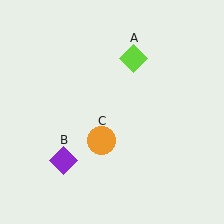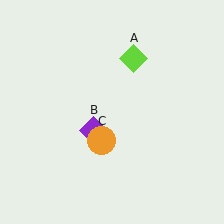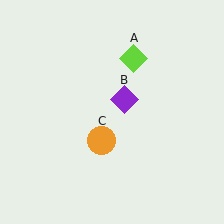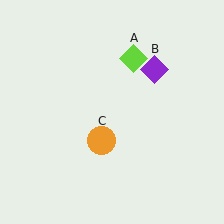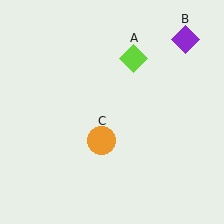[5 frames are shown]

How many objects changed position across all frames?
1 object changed position: purple diamond (object B).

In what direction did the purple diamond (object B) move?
The purple diamond (object B) moved up and to the right.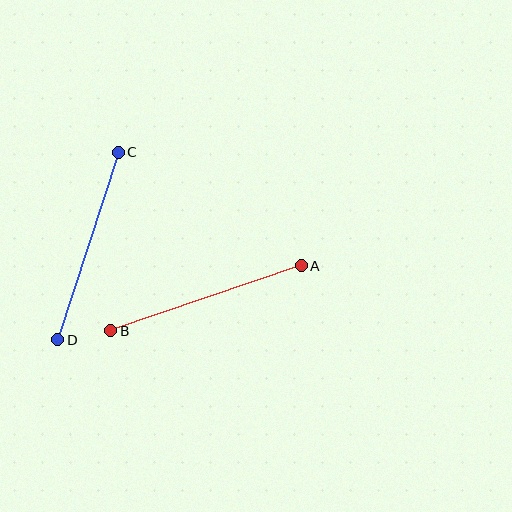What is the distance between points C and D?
The distance is approximately 197 pixels.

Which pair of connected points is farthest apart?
Points A and B are farthest apart.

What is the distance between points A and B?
The distance is approximately 201 pixels.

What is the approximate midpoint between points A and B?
The midpoint is at approximately (206, 298) pixels.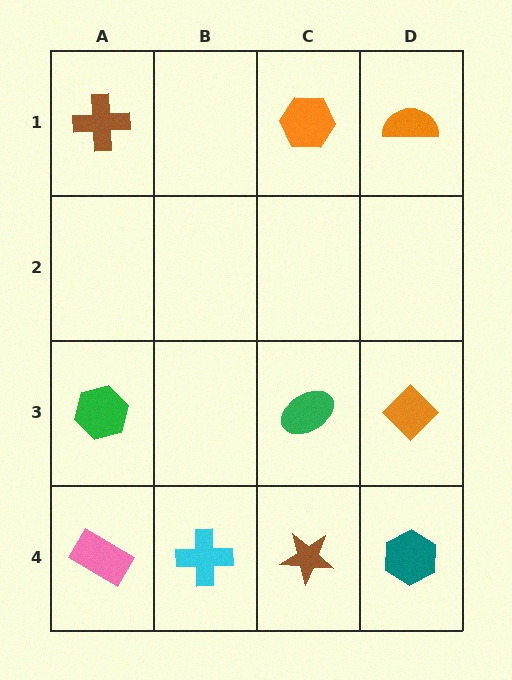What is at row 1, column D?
An orange semicircle.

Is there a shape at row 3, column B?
No, that cell is empty.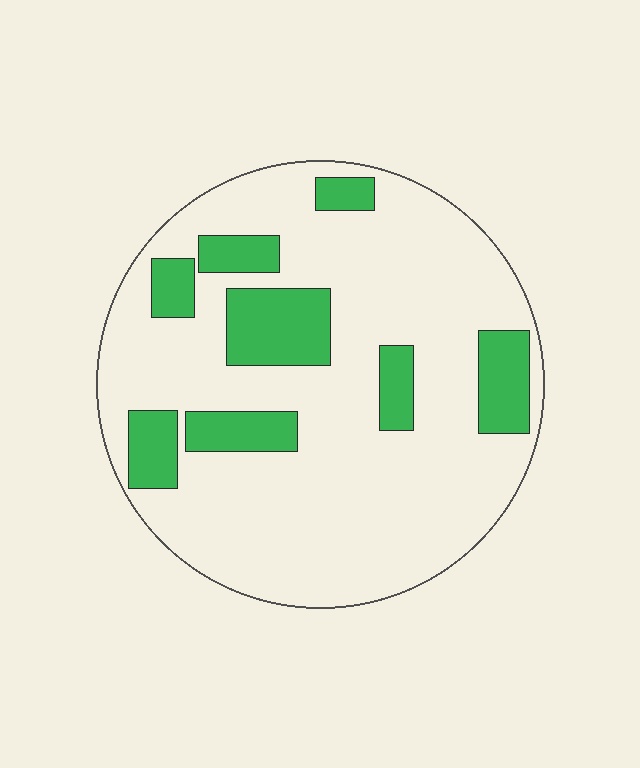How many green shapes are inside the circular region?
8.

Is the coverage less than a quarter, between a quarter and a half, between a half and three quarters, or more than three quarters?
Less than a quarter.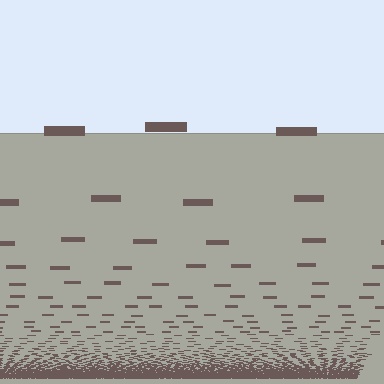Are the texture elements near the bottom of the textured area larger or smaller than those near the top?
Smaller. The gradient is inverted — elements near the bottom are smaller and denser.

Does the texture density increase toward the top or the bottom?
Density increases toward the bottom.